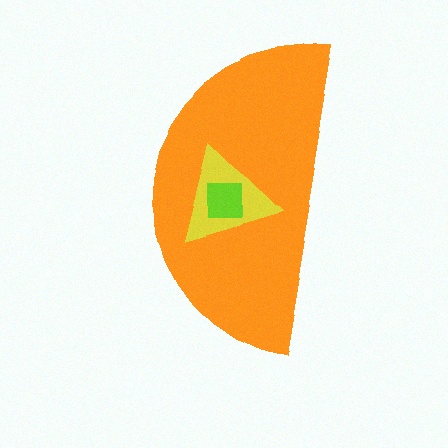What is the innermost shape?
The lime square.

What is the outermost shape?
The orange semicircle.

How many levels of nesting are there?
3.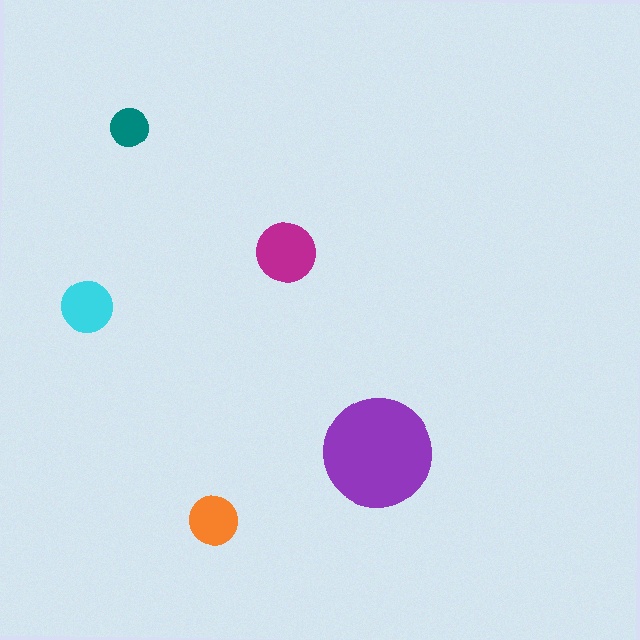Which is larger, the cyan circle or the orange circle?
The cyan one.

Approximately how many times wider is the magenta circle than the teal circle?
About 1.5 times wider.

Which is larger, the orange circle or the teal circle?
The orange one.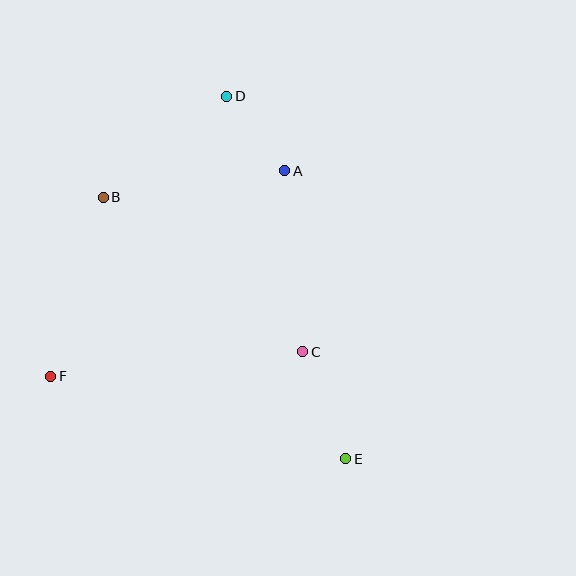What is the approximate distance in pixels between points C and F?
The distance between C and F is approximately 253 pixels.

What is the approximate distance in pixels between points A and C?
The distance between A and C is approximately 182 pixels.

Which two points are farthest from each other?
Points D and E are farthest from each other.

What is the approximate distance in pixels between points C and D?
The distance between C and D is approximately 266 pixels.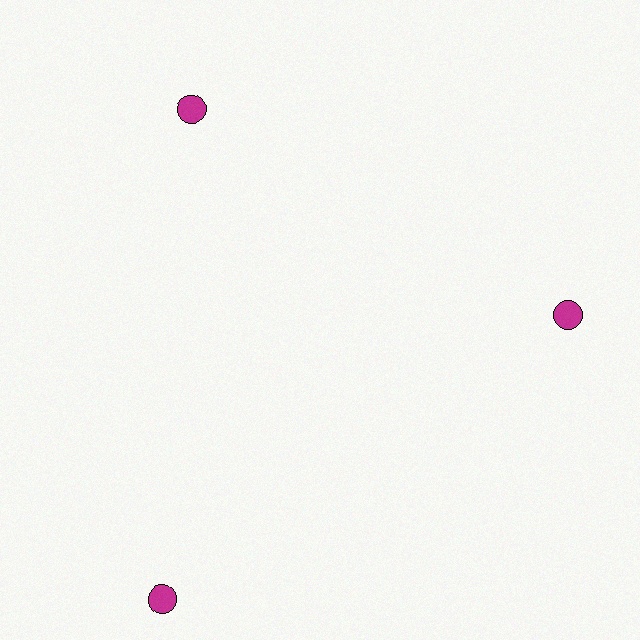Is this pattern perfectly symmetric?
No. The 3 magenta circles are arranged in a ring, but one element near the 7 o'clock position is pushed outward from the center, breaking the 3-fold rotational symmetry.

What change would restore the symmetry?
The symmetry would be restored by moving it inward, back onto the ring so that all 3 circles sit at equal angles and equal distance from the center.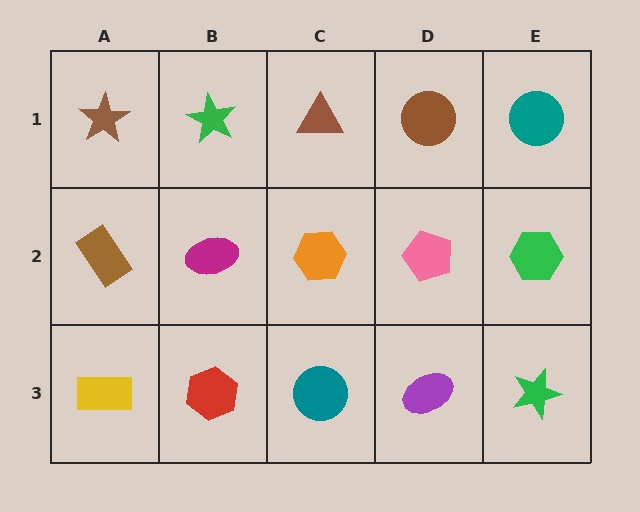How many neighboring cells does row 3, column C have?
3.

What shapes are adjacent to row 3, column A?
A brown rectangle (row 2, column A), a red hexagon (row 3, column B).